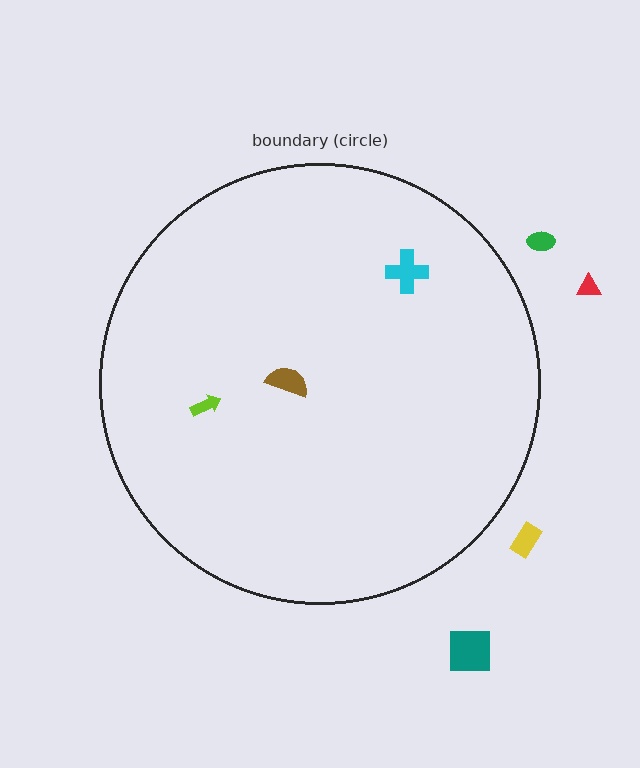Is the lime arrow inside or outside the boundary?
Inside.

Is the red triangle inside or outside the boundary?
Outside.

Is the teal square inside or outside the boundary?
Outside.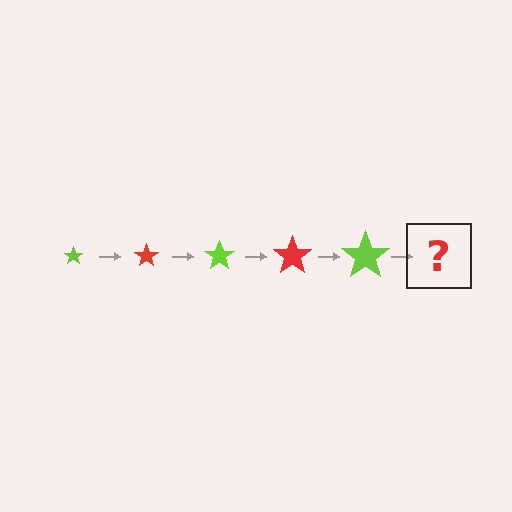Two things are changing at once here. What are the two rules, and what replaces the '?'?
The two rules are that the star grows larger each step and the color cycles through lime and red. The '?' should be a red star, larger than the previous one.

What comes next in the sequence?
The next element should be a red star, larger than the previous one.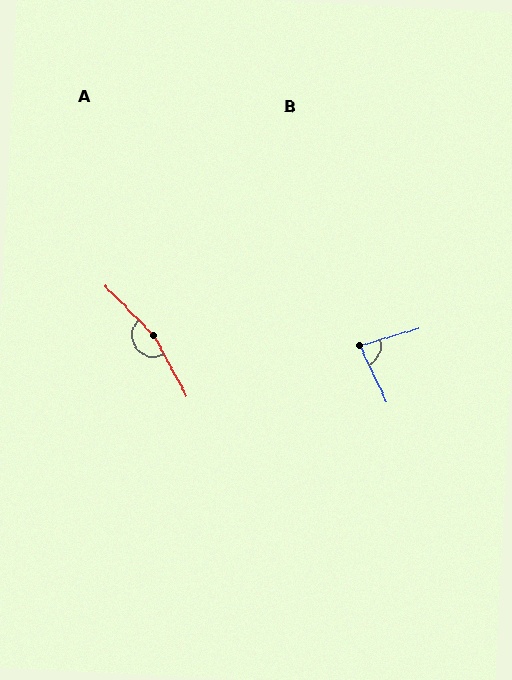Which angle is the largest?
A, at approximately 163 degrees.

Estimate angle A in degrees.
Approximately 163 degrees.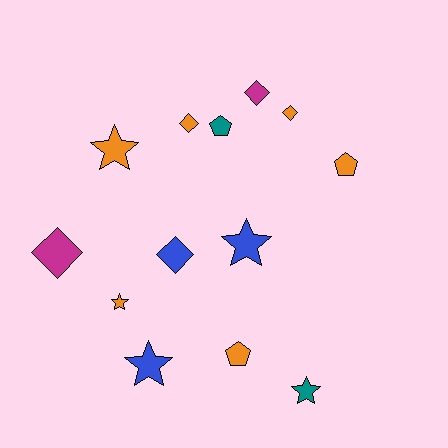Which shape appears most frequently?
Star, with 5 objects.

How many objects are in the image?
There are 13 objects.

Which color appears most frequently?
Orange, with 6 objects.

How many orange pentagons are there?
There are 2 orange pentagons.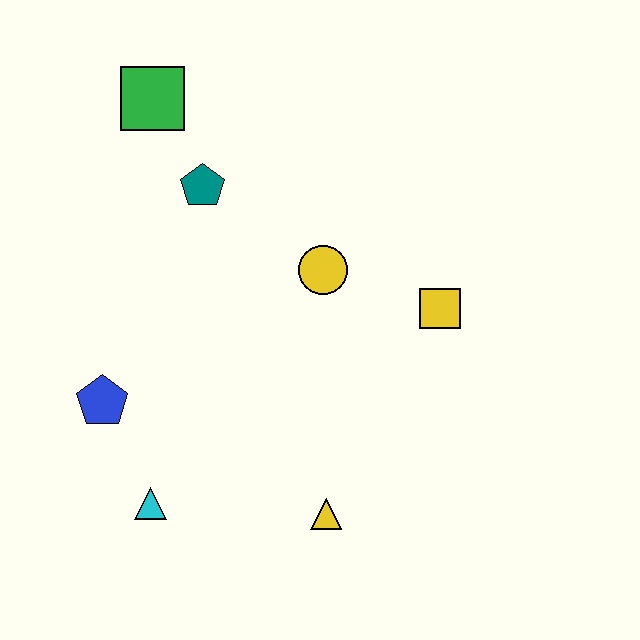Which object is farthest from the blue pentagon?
The yellow square is farthest from the blue pentagon.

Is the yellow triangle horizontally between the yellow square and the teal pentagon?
Yes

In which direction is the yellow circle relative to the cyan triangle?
The yellow circle is above the cyan triangle.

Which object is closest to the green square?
The teal pentagon is closest to the green square.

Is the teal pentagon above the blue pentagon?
Yes